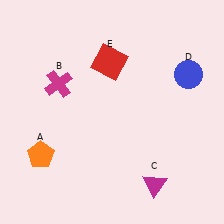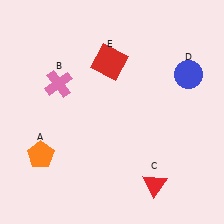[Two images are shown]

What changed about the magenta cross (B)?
In Image 1, B is magenta. In Image 2, it changed to pink.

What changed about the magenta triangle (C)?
In Image 1, C is magenta. In Image 2, it changed to red.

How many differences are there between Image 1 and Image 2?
There are 2 differences between the two images.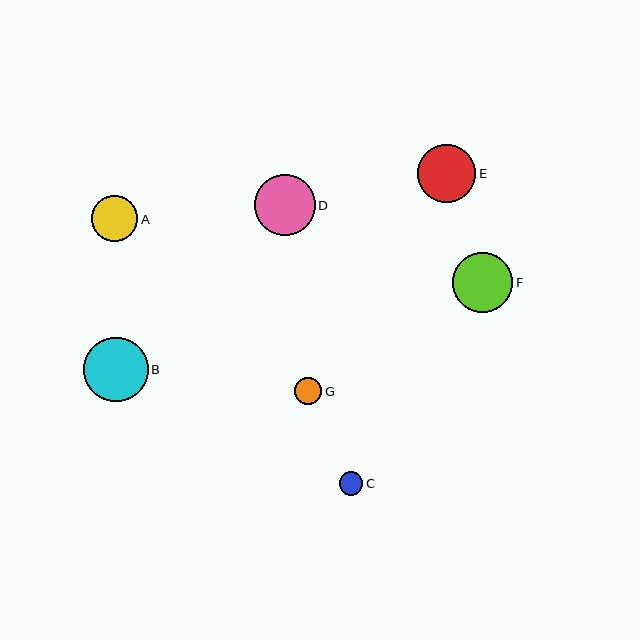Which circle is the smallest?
Circle C is the smallest with a size of approximately 24 pixels.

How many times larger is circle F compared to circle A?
Circle F is approximately 1.3 times the size of circle A.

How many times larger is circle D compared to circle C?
Circle D is approximately 2.6 times the size of circle C.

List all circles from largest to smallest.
From largest to smallest: B, D, F, E, A, G, C.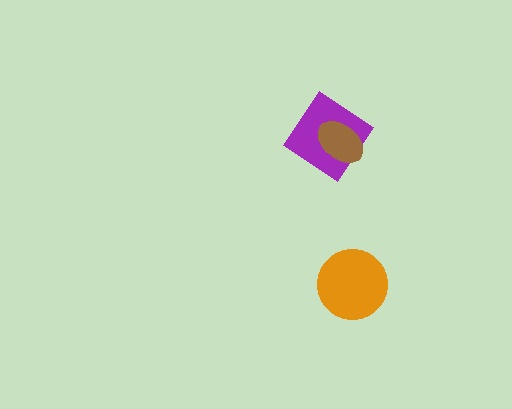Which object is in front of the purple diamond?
The brown ellipse is in front of the purple diamond.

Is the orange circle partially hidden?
No, no other shape covers it.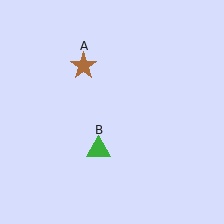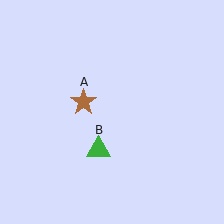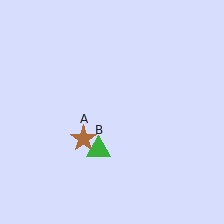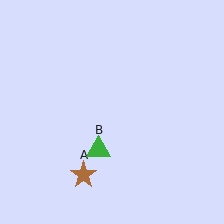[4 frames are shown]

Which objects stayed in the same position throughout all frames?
Green triangle (object B) remained stationary.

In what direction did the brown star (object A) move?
The brown star (object A) moved down.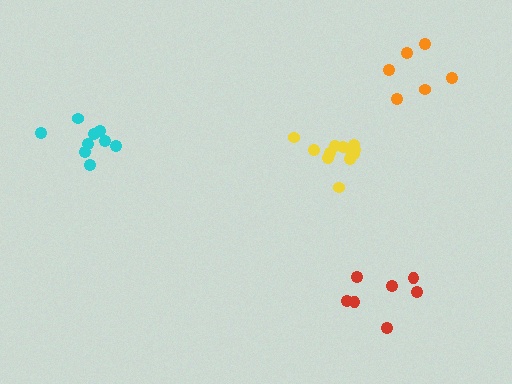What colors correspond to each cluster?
The clusters are colored: yellow, cyan, orange, red.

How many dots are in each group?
Group 1: 12 dots, Group 2: 9 dots, Group 3: 6 dots, Group 4: 7 dots (34 total).